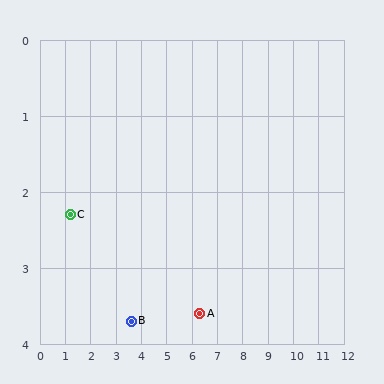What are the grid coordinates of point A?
Point A is at approximately (6.3, 3.6).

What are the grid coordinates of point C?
Point C is at approximately (1.2, 2.3).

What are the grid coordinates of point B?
Point B is at approximately (3.6, 3.7).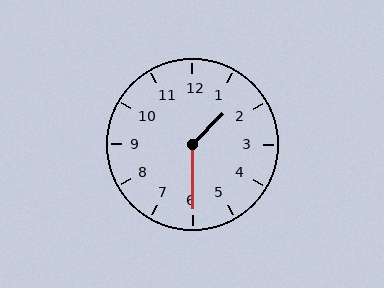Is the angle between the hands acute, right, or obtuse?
It is obtuse.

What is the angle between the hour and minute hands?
Approximately 135 degrees.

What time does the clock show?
1:30.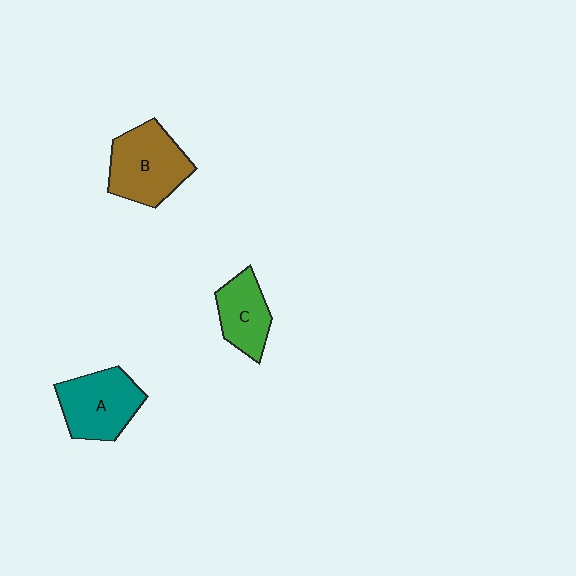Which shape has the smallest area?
Shape C (green).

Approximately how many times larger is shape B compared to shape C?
Approximately 1.5 times.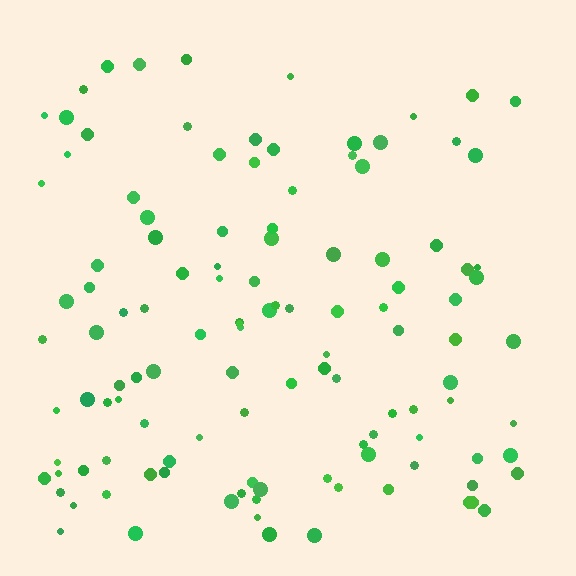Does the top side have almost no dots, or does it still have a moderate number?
Still a moderate number, just noticeably fewer than the bottom.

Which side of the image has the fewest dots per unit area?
The top.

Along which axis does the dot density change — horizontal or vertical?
Vertical.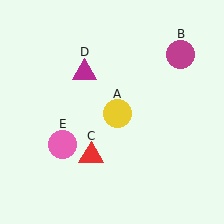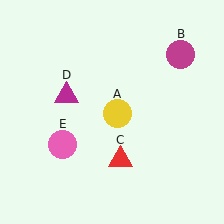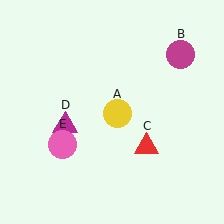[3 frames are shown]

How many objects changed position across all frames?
2 objects changed position: red triangle (object C), magenta triangle (object D).